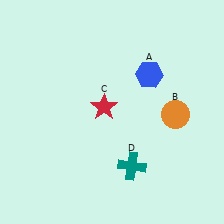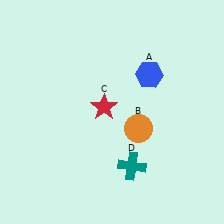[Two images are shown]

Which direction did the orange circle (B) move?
The orange circle (B) moved left.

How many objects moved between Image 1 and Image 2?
1 object moved between the two images.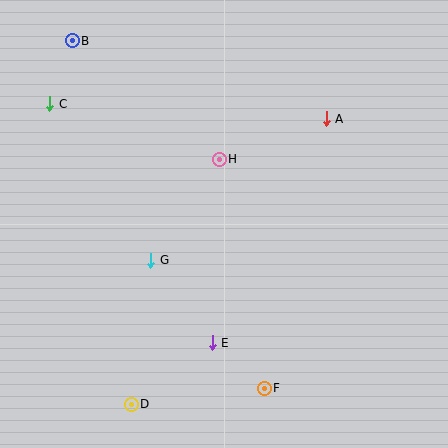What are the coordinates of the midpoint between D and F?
The midpoint between D and F is at (198, 396).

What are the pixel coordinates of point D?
Point D is at (131, 404).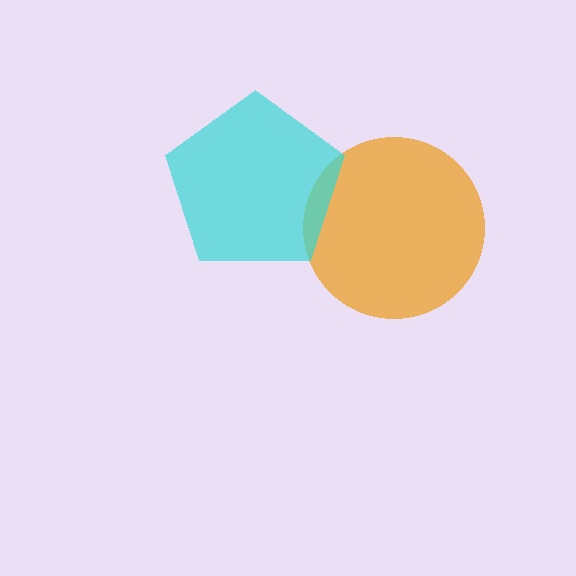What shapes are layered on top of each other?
The layered shapes are: an orange circle, a cyan pentagon.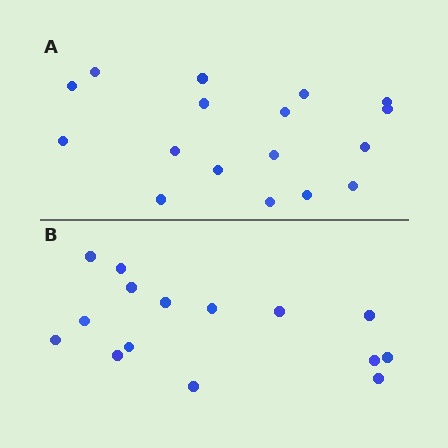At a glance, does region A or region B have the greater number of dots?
Region A (the top region) has more dots.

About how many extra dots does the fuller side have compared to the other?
Region A has just a few more — roughly 2 or 3 more dots than region B.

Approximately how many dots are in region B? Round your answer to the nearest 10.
About 20 dots. (The exact count is 15, which rounds to 20.)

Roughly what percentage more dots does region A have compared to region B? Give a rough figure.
About 15% more.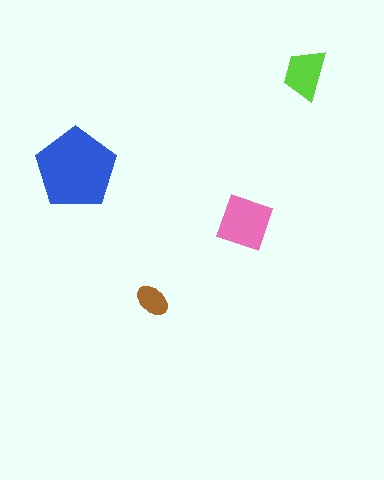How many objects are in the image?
There are 4 objects in the image.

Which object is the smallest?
The brown ellipse.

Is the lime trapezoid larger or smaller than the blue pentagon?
Smaller.